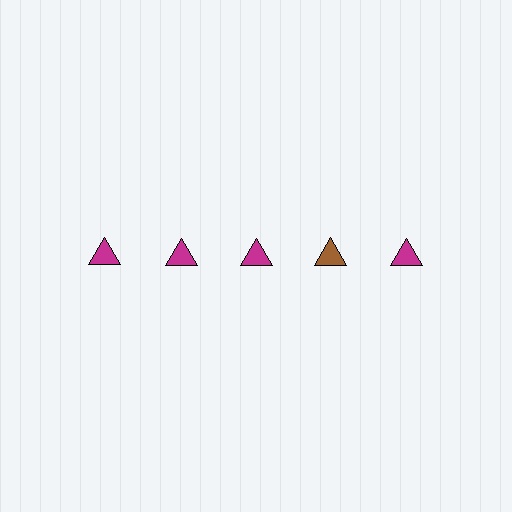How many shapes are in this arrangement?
There are 5 shapes arranged in a grid pattern.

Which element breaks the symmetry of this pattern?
The brown triangle in the top row, second from right column breaks the symmetry. All other shapes are magenta triangles.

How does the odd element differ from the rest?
It has a different color: brown instead of magenta.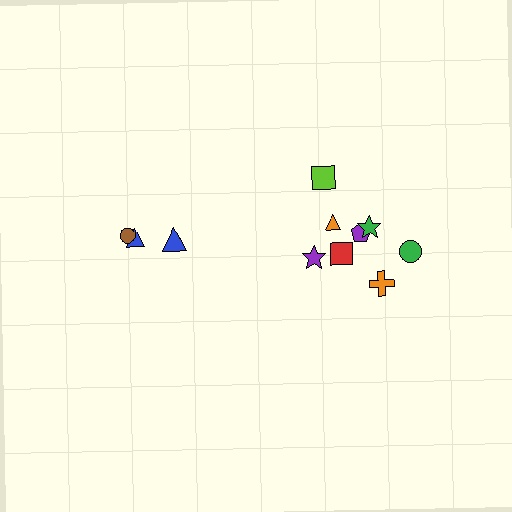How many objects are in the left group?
There are 3 objects.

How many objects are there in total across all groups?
There are 11 objects.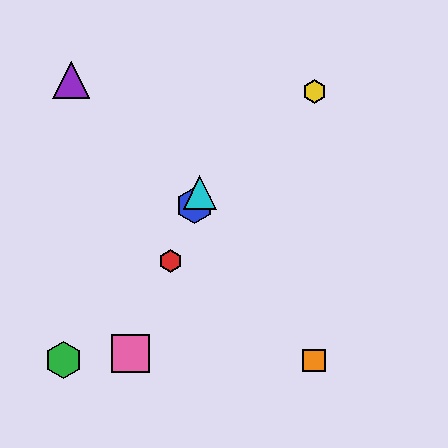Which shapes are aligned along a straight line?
The red hexagon, the blue hexagon, the cyan triangle, the pink square are aligned along a straight line.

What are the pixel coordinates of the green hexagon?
The green hexagon is at (63, 360).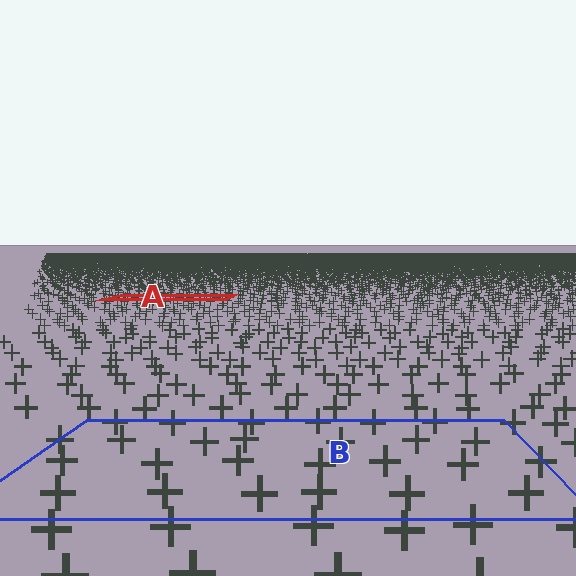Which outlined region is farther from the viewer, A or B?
Region A is farther from the viewer — the texture elements inside it appear smaller and more densely packed.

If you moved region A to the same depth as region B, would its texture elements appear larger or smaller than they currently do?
They would appear larger. At a closer depth, the same texture elements are projected at a bigger on-screen size.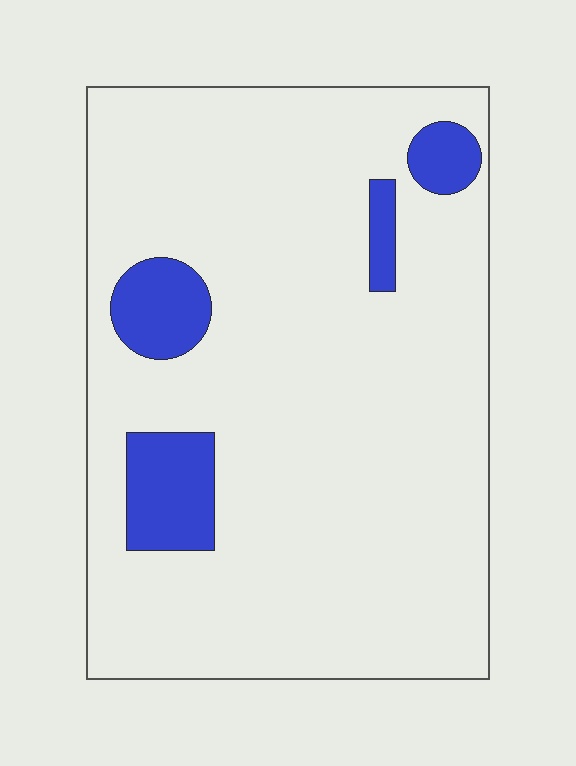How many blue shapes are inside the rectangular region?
4.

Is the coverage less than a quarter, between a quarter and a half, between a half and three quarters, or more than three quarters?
Less than a quarter.